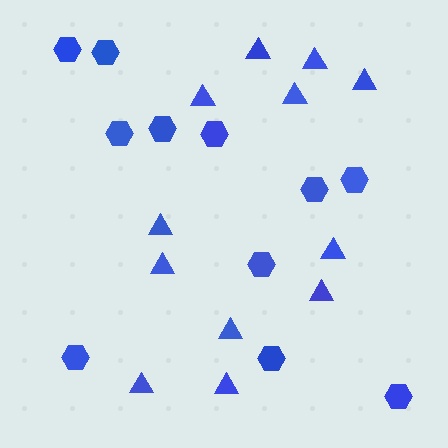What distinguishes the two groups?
There are 2 groups: one group of hexagons (11) and one group of triangles (12).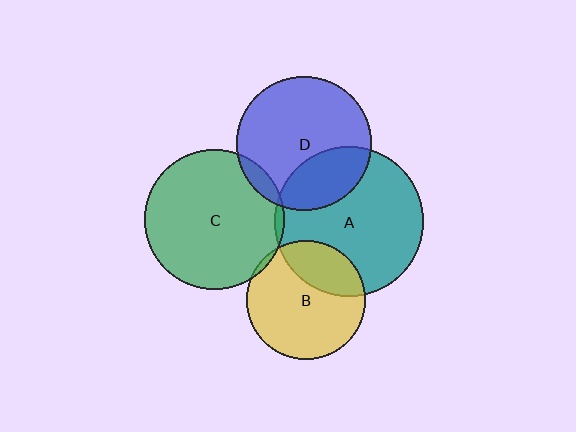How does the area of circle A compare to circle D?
Approximately 1.2 times.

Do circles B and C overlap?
Yes.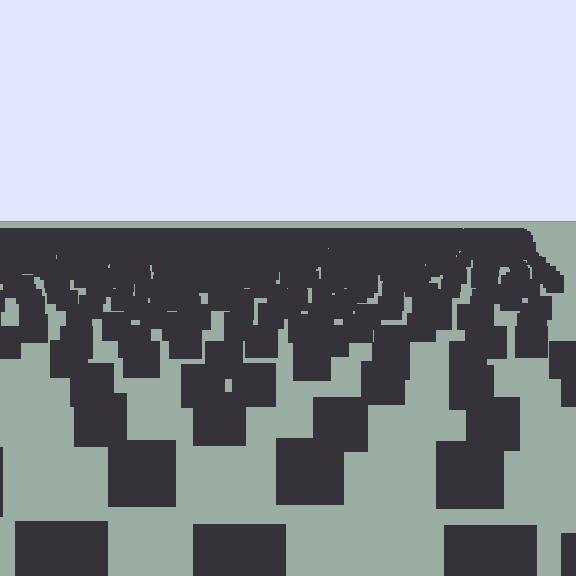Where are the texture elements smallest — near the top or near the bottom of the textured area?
Near the top.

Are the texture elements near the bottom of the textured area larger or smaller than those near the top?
Larger. Near the bottom, elements are closer to the viewer and appear at a bigger on-screen size.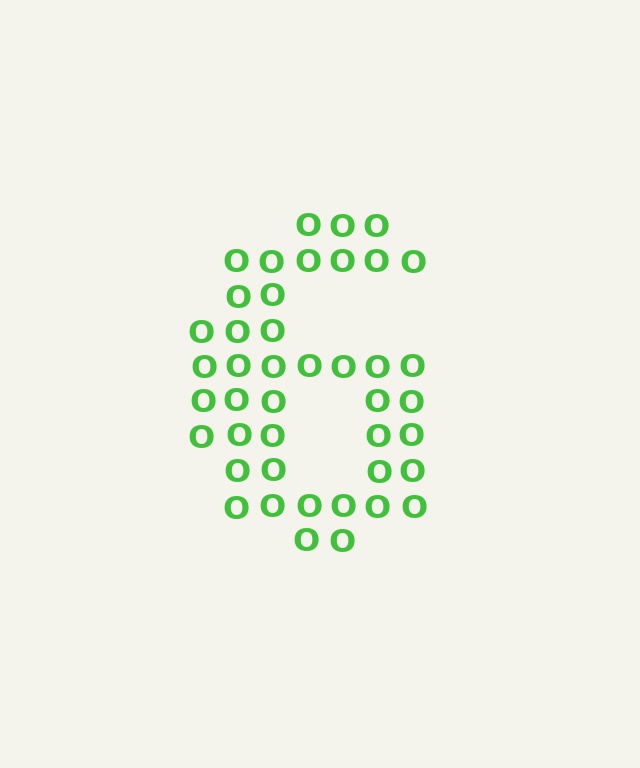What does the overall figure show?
The overall figure shows the digit 6.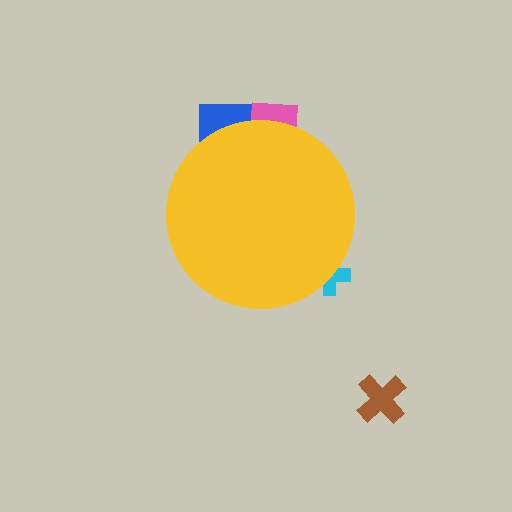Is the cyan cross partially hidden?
Yes, the cyan cross is partially hidden behind the yellow circle.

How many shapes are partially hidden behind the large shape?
3 shapes are partially hidden.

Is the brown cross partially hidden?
No, the brown cross is fully visible.